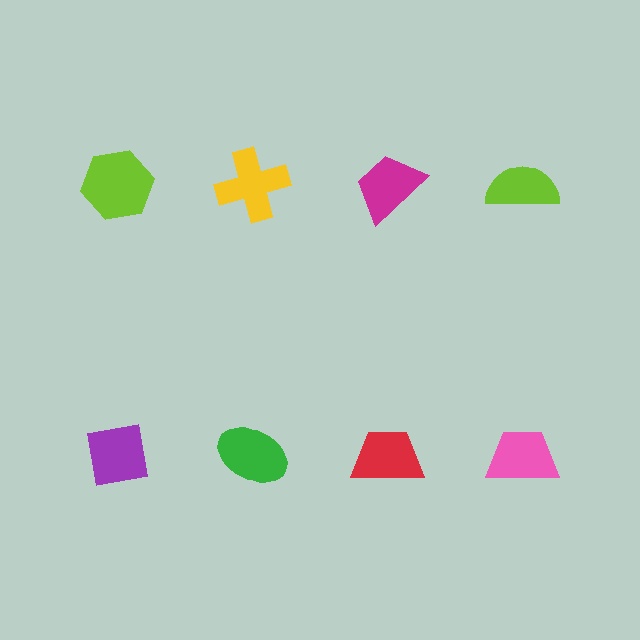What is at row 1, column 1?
A lime hexagon.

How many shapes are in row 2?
4 shapes.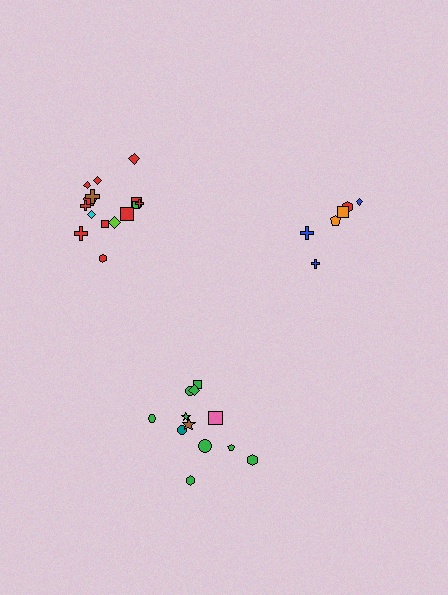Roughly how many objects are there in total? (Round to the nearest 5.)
Roughly 35 objects in total.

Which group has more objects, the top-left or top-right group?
The top-left group.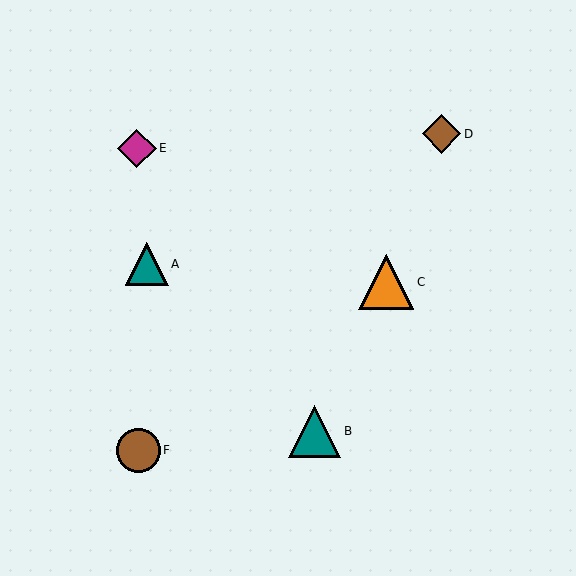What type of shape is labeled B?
Shape B is a teal triangle.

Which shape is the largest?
The orange triangle (labeled C) is the largest.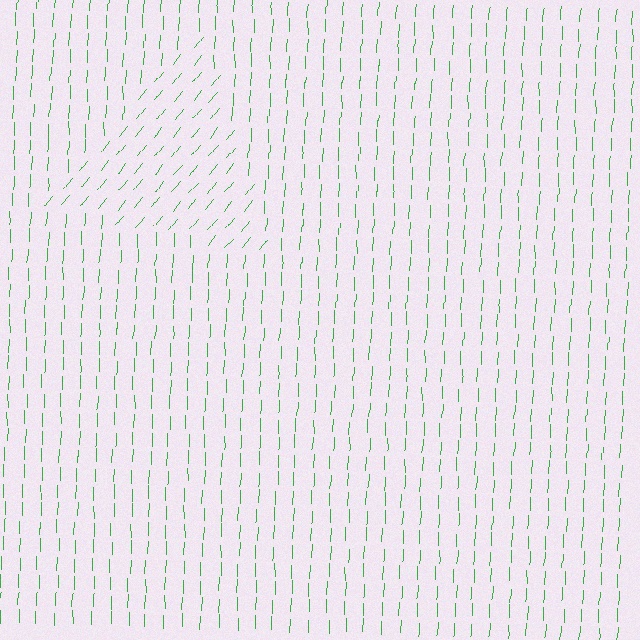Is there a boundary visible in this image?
Yes, there is a texture boundary formed by a change in line orientation.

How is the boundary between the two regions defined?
The boundary is defined purely by a change in line orientation (approximately 37 degrees difference). All lines are the same color and thickness.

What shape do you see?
I see a triangle.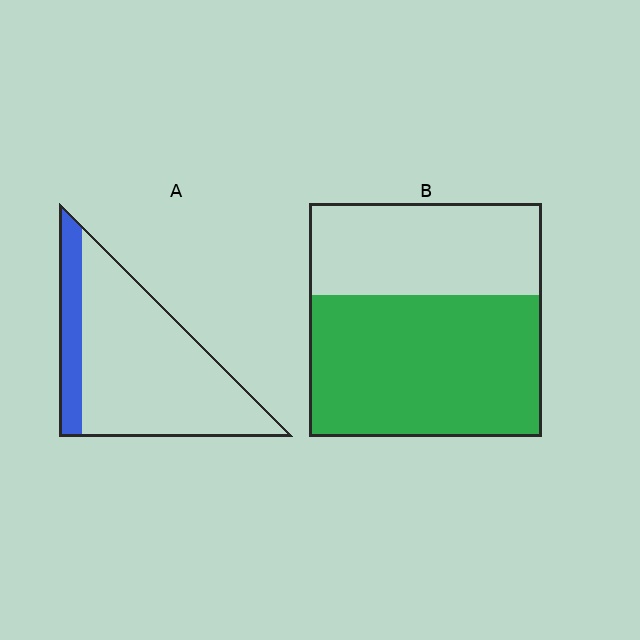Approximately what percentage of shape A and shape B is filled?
A is approximately 20% and B is approximately 60%.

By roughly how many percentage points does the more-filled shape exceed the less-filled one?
By roughly 40 percentage points (B over A).